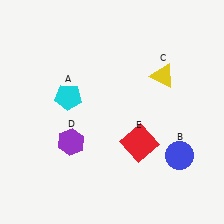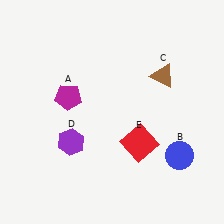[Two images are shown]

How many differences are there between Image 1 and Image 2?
There are 2 differences between the two images.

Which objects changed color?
A changed from cyan to magenta. C changed from yellow to brown.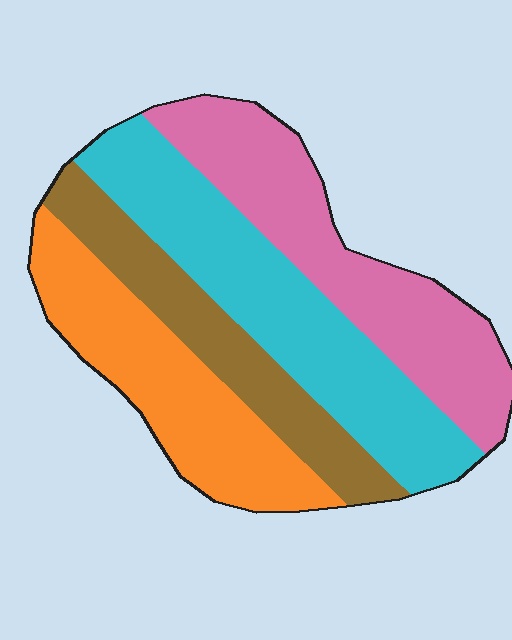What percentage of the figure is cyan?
Cyan covers 30% of the figure.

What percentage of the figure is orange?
Orange takes up about one quarter (1/4) of the figure.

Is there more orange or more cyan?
Cyan.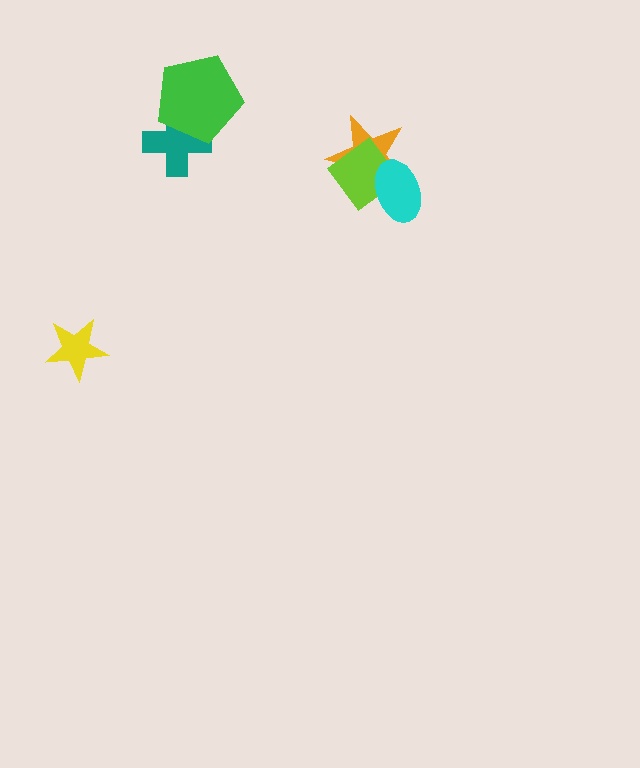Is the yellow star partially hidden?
No, no other shape covers it.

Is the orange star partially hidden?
Yes, it is partially covered by another shape.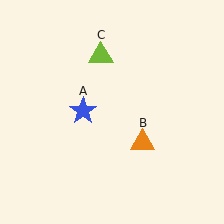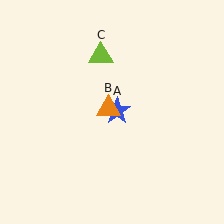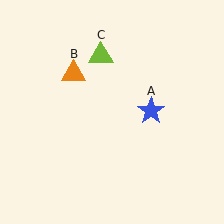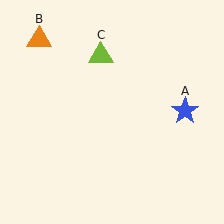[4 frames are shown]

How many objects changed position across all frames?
2 objects changed position: blue star (object A), orange triangle (object B).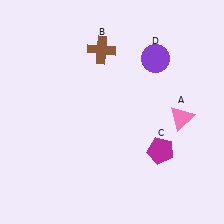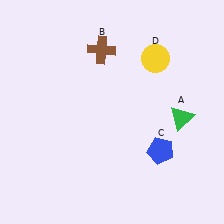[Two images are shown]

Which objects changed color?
A changed from pink to green. C changed from magenta to blue. D changed from purple to yellow.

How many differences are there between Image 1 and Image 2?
There are 3 differences between the two images.